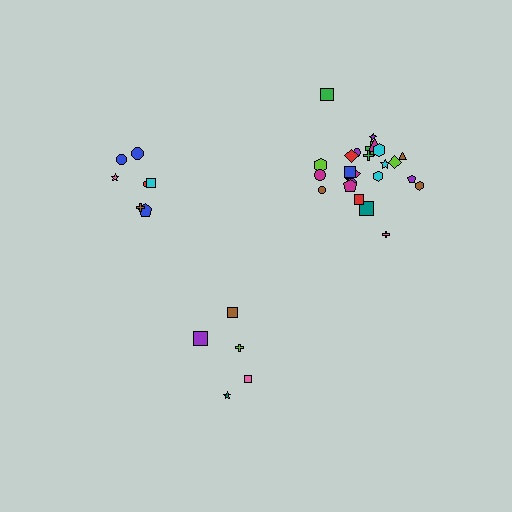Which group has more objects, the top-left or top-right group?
The top-right group.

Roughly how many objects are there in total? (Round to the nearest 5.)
Roughly 35 objects in total.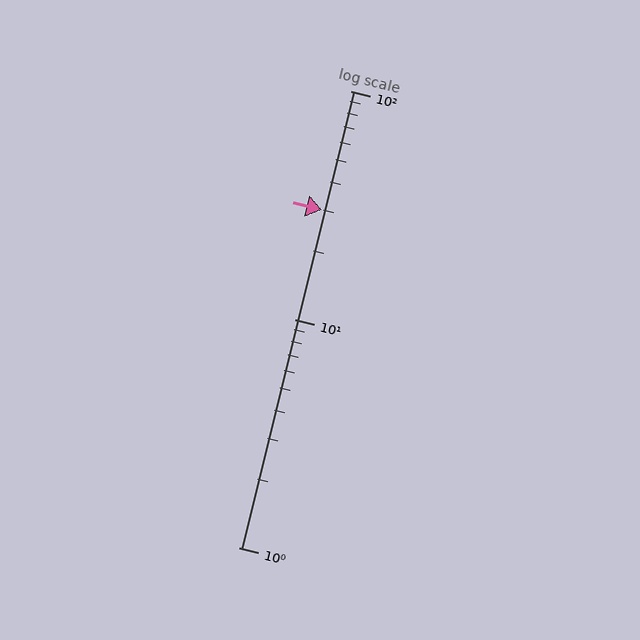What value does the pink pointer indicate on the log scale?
The pointer indicates approximately 30.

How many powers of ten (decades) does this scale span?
The scale spans 2 decades, from 1 to 100.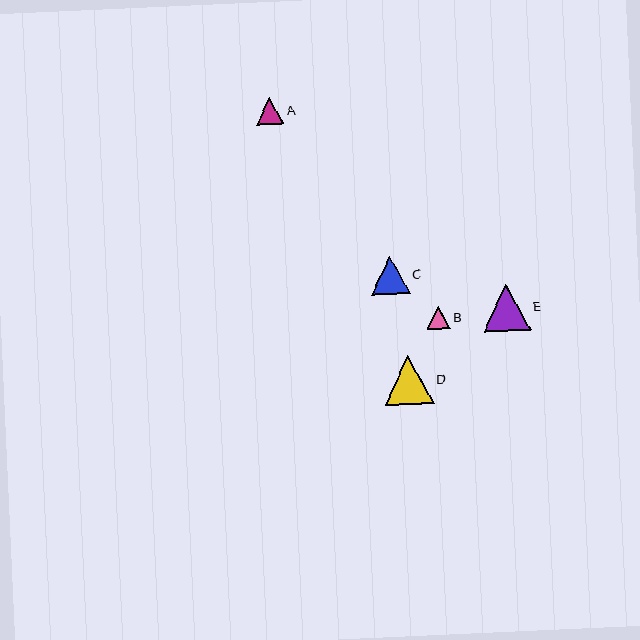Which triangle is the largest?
Triangle D is the largest with a size of approximately 49 pixels.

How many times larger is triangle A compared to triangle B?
Triangle A is approximately 1.2 times the size of triangle B.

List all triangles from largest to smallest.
From largest to smallest: D, E, C, A, B.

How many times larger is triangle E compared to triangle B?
Triangle E is approximately 2.0 times the size of triangle B.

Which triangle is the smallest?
Triangle B is the smallest with a size of approximately 23 pixels.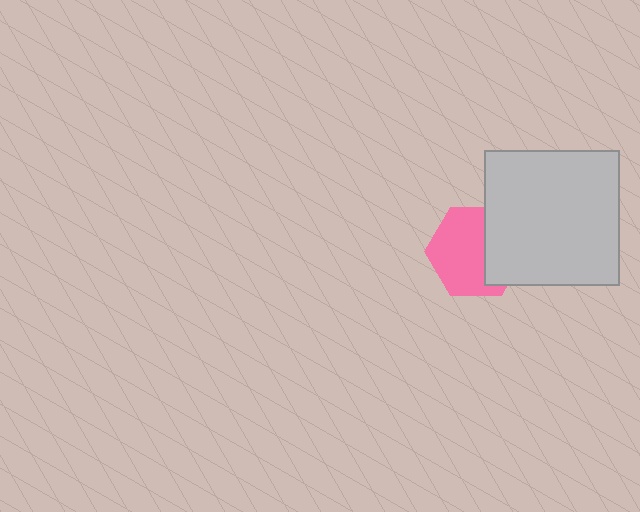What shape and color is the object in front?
The object in front is a light gray square.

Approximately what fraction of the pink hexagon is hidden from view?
Roughly 37% of the pink hexagon is hidden behind the light gray square.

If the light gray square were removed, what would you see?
You would see the complete pink hexagon.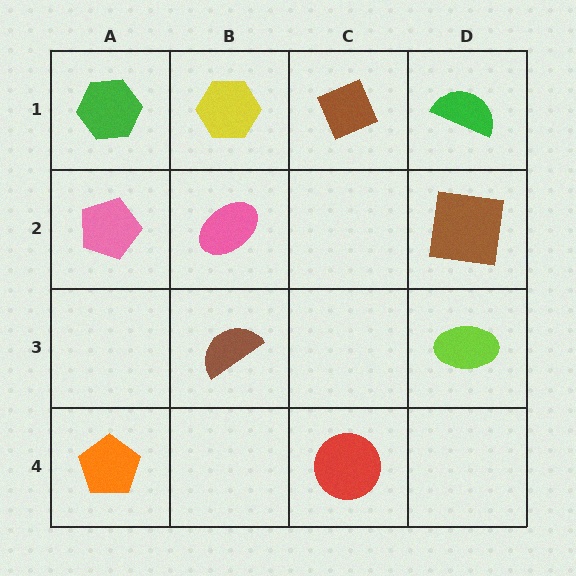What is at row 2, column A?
A pink pentagon.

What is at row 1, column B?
A yellow hexagon.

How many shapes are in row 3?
2 shapes.